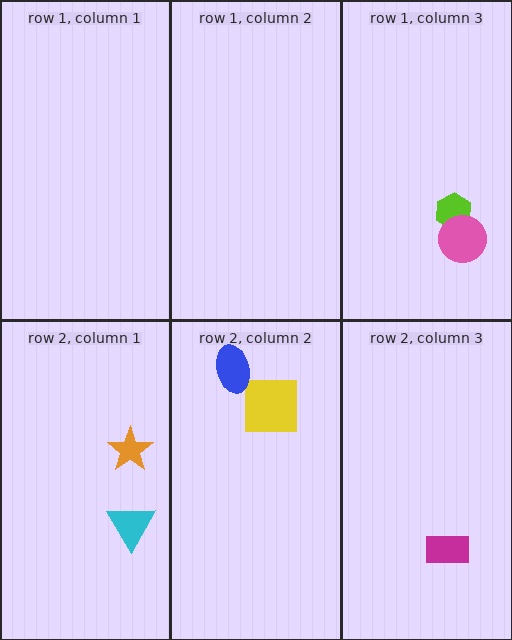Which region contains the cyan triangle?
The row 2, column 1 region.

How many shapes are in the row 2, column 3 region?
1.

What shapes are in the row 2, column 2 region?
The yellow square, the blue ellipse.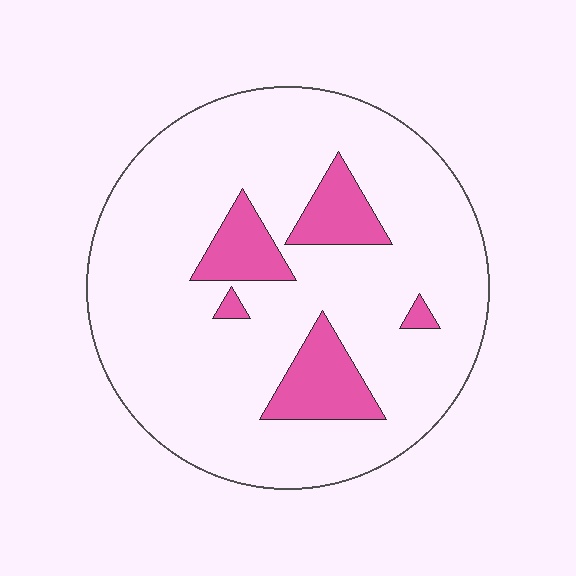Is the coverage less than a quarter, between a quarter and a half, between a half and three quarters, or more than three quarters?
Less than a quarter.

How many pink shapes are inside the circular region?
5.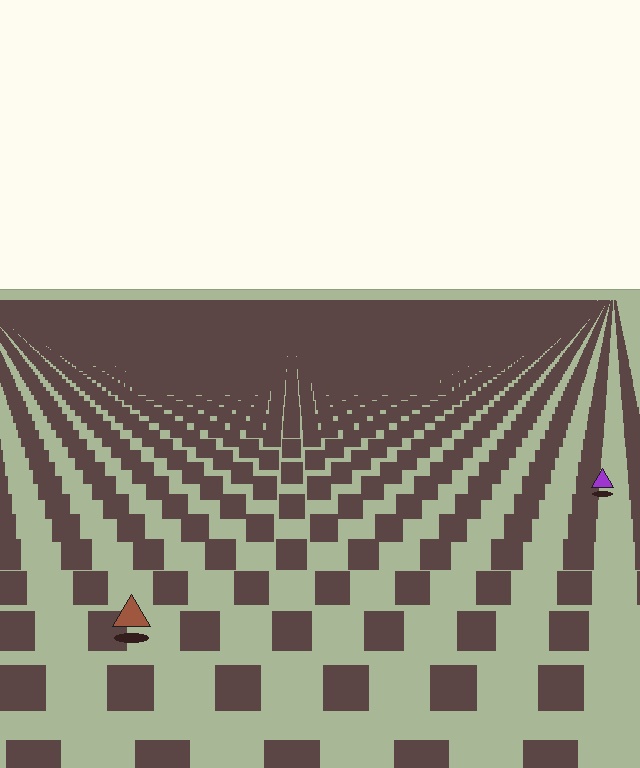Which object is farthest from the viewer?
The purple triangle is farthest from the viewer. It appears smaller and the ground texture around it is denser.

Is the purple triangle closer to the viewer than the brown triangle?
No. The brown triangle is closer — you can tell from the texture gradient: the ground texture is coarser near it.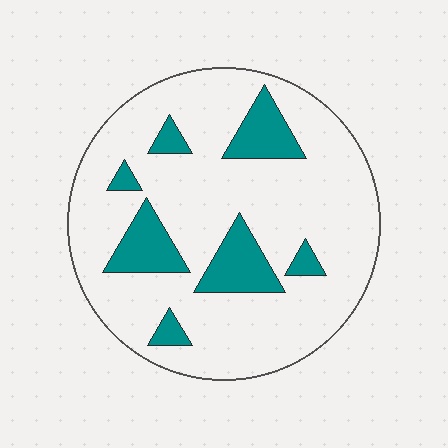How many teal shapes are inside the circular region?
7.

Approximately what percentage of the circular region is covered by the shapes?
Approximately 20%.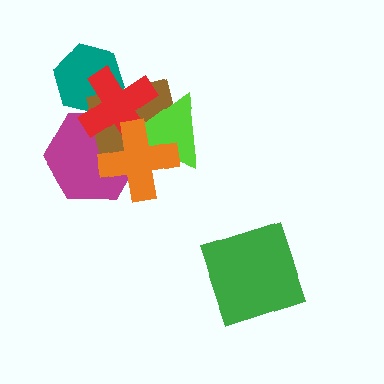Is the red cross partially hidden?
Yes, it is partially covered by another shape.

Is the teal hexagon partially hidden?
Yes, it is partially covered by another shape.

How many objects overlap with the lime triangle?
4 objects overlap with the lime triangle.